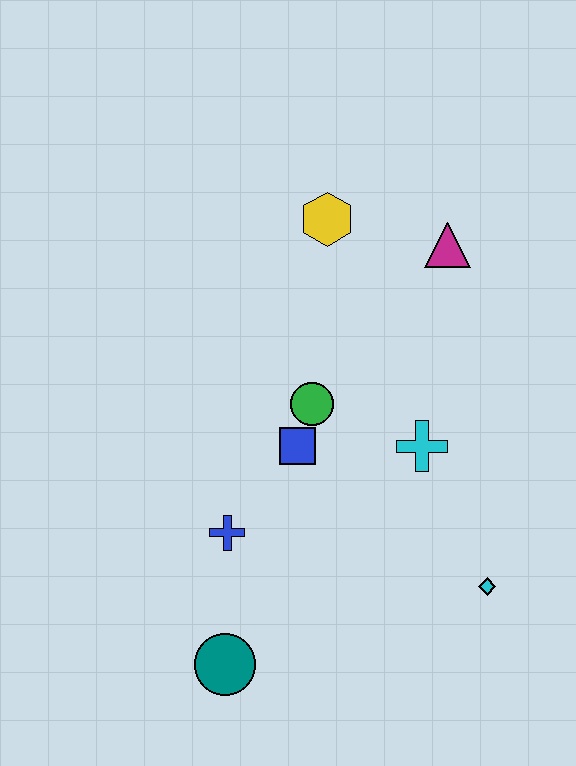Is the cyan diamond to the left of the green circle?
No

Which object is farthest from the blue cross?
The magenta triangle is farthest from the blue cross.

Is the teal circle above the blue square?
No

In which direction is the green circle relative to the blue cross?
The green circle is above the blue cross.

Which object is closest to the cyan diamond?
The cyan cross is closest to the cyan diamond.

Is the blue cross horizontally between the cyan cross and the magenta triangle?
No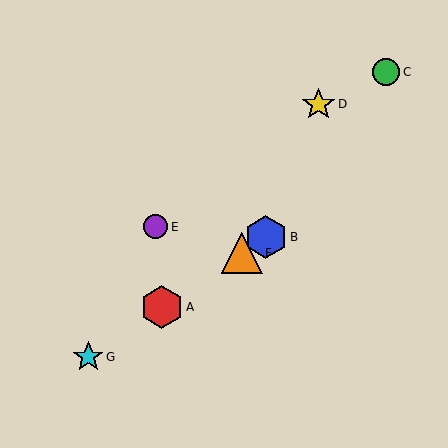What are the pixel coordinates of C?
Object C is at (386, 72).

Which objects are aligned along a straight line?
Objects A, B, F, G are aligned along a straight line.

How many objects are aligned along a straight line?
4 objects (A, B, F, G) are aligned along a straight line.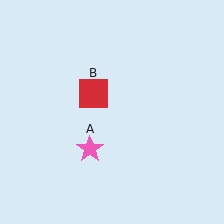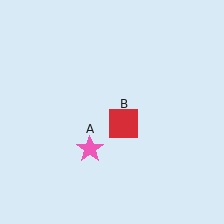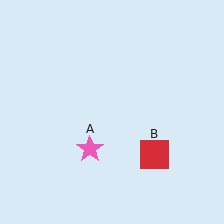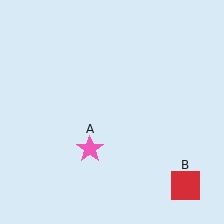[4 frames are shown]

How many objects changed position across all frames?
1 object changed position: red square (object B).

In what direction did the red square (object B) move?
The red square (object B) moved down and to the right.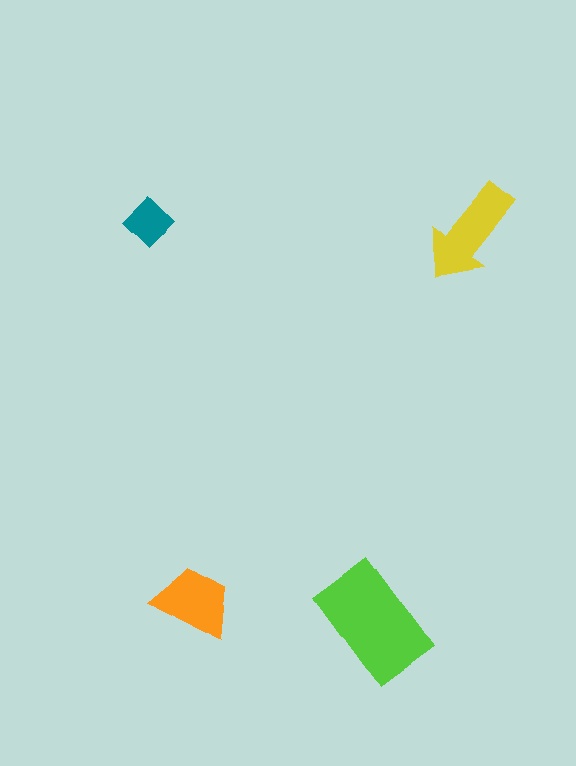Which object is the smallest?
The teal diamond.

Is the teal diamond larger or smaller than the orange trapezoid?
Smaller.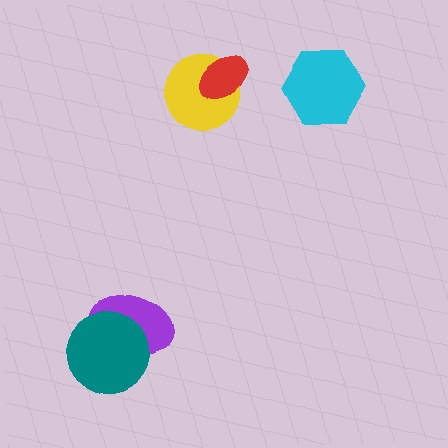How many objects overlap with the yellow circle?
1 object overlaps with the yellow circle.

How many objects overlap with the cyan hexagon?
0 objects overlap with the cyan hexagon.